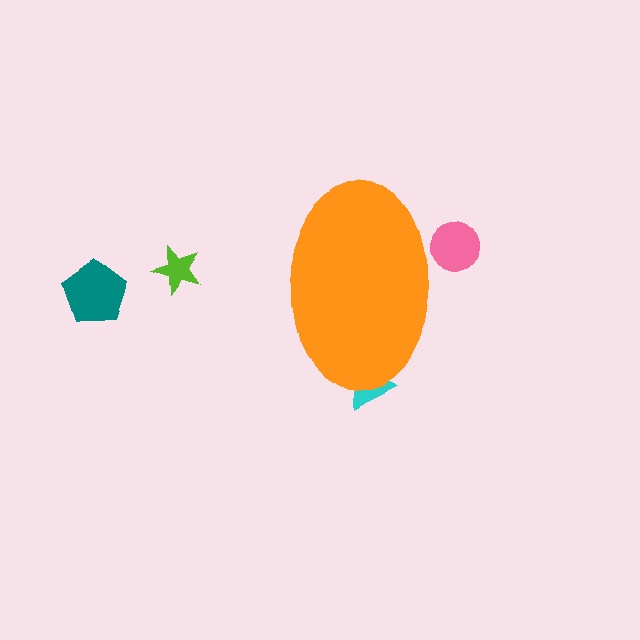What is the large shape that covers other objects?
An orange ellipse.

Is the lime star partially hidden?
No, the lime star is fully visible.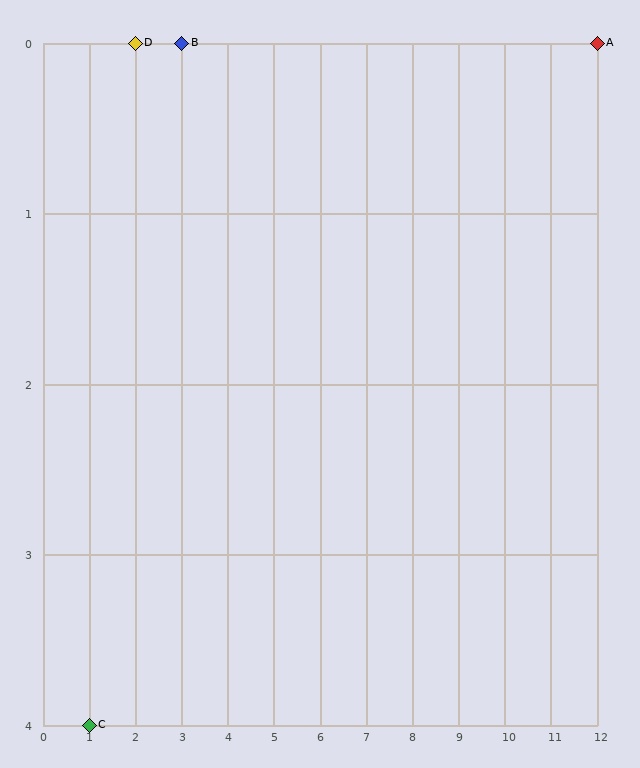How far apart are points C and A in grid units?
Points C and A are 11 columns and 4 rows apart (about 11.7 grid units diagonally).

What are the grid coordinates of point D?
Point D is at grid coordinates (2, 0).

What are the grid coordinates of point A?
Point A is at grid coordinates (12, 0).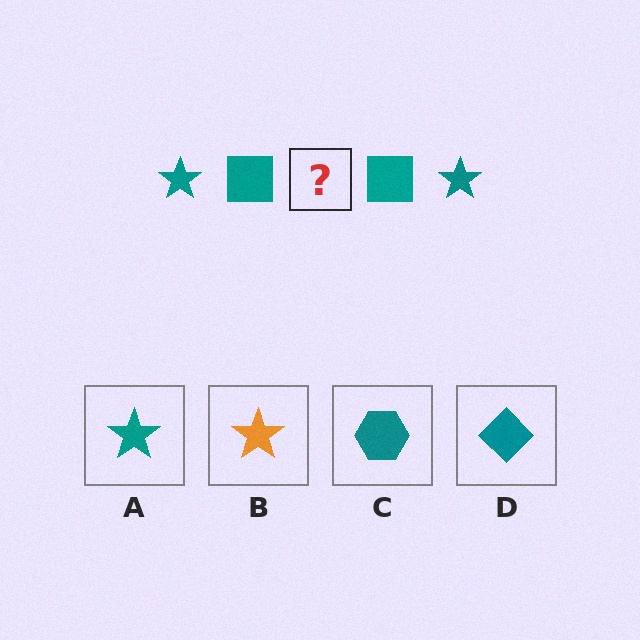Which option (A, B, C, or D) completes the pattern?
A.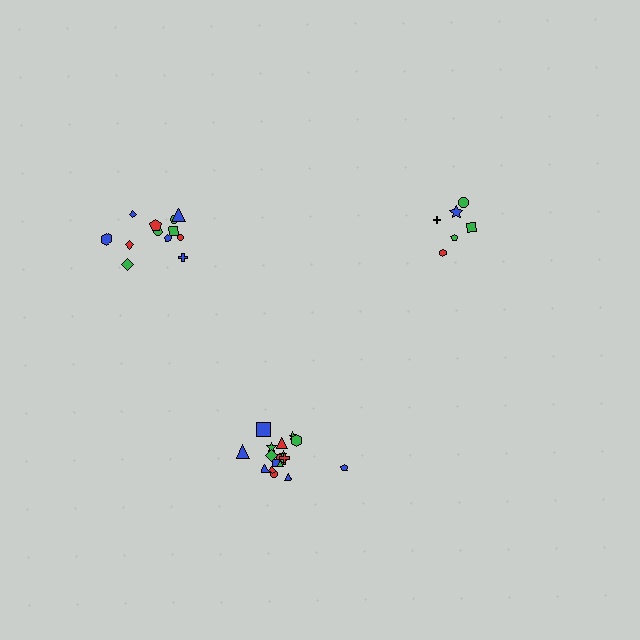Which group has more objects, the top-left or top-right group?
The top-left group.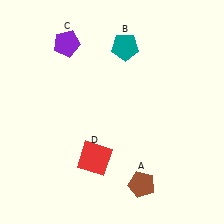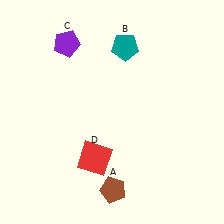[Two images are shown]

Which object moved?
The brown pentagon (A) moved left.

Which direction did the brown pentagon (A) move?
The brown pentagon (A) moved left.